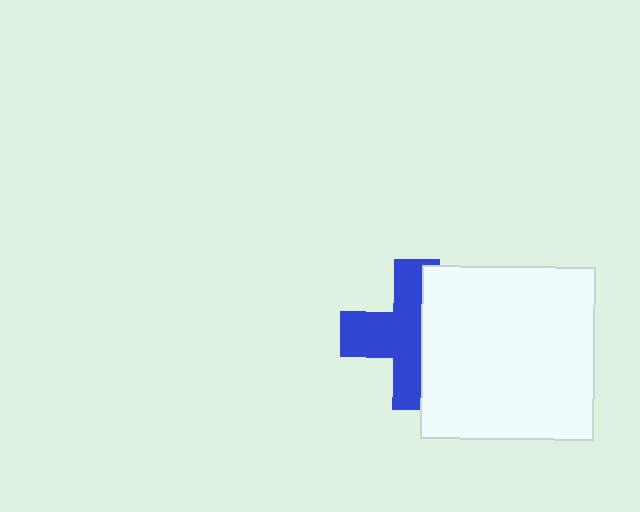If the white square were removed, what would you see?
You would see the complete blue cross.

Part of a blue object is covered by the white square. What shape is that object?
It is a cross.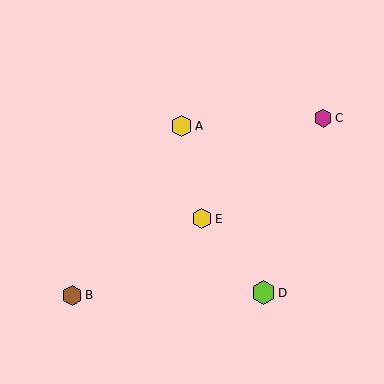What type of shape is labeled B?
Shape B is a brown hexagon.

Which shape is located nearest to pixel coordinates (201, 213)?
The yellow hexagon (labeled E) at (202, 219) is nearest to that location.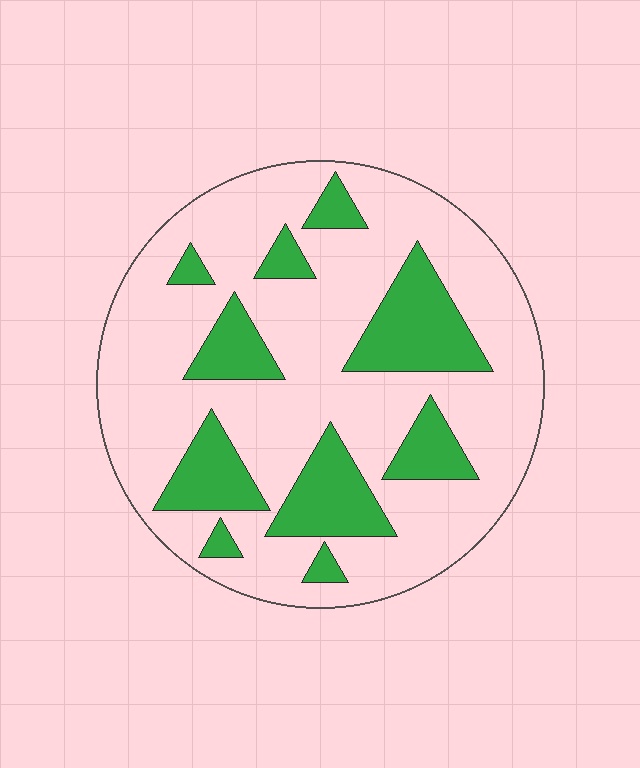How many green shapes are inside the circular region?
10.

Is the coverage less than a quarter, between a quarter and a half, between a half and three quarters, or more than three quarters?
Between a quarter and a half.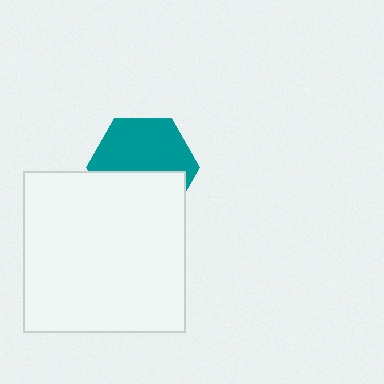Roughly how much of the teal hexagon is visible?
About half of it is visible (roughly 57%).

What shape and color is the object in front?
The object in front is a white square.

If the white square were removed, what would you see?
You would see the complete teal hexagon.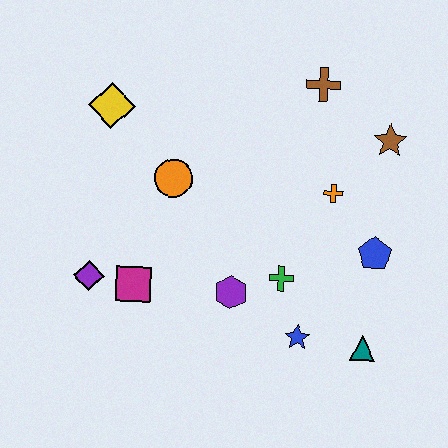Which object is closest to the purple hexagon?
The green cross is closest to the purple hexagon.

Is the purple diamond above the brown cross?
No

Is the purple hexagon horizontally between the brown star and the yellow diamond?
Yes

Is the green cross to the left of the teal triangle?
Yes